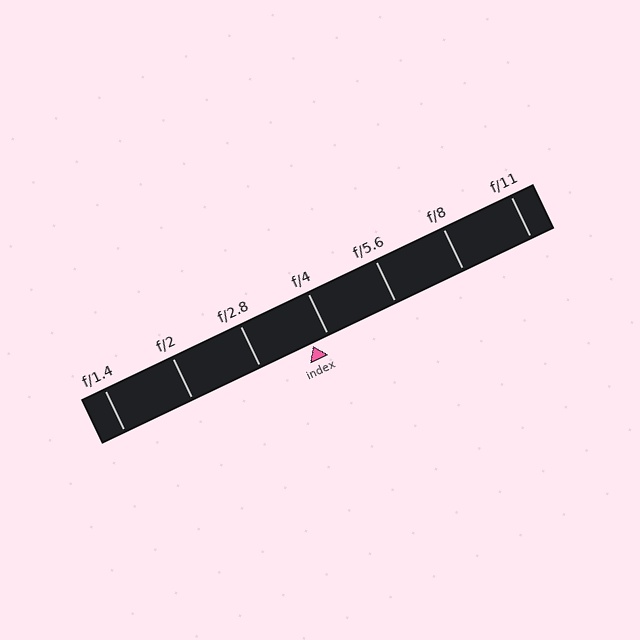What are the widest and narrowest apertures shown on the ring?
The widest aperture shown is f/1.4 and the narrowest is f/11.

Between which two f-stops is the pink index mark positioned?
The index mark is between f/2.8 and f/4.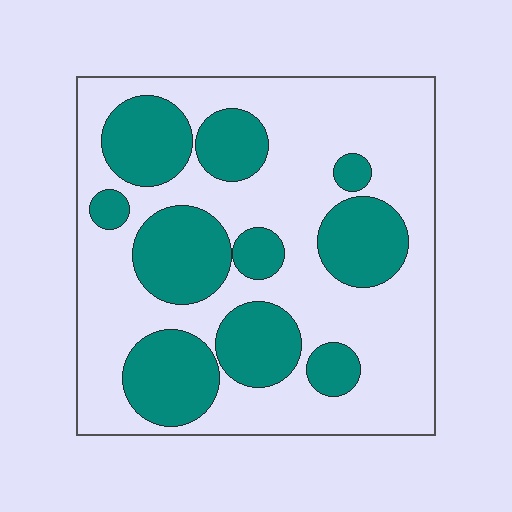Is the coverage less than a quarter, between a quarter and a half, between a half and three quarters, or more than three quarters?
Between a quarter and a half.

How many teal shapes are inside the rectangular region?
10.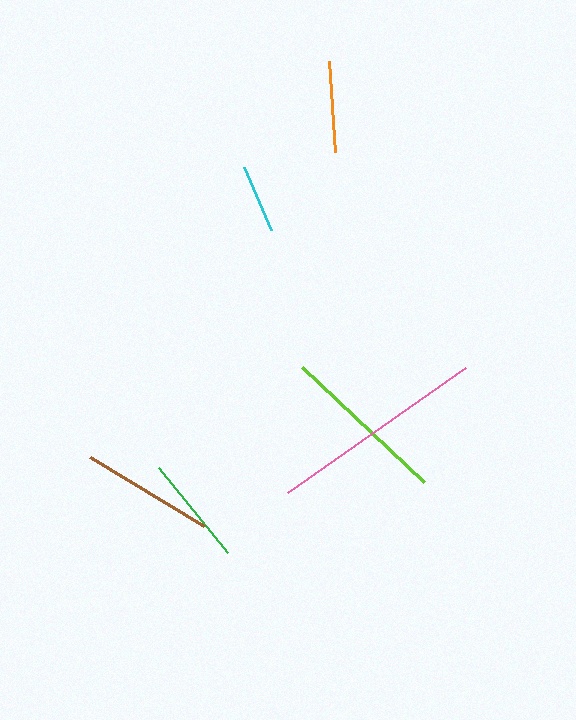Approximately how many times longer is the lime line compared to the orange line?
The lime line is approximately 1.8 times the length of the orange line.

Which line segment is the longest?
The pink line is the longest at approximately 217 pixels.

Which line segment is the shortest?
The cyan line is the shortest at approximately 69 pixels.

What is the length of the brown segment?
The brown segment is approximately 132 pixels long.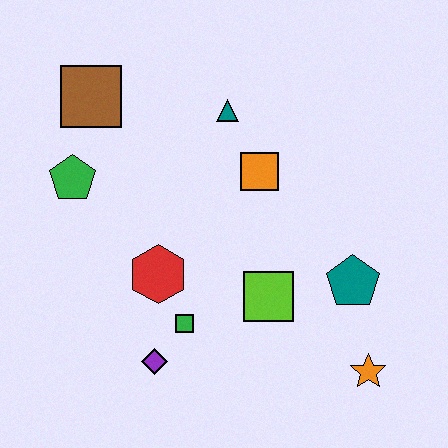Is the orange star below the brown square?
Yes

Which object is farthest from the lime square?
The brown square is farthest from the lime square.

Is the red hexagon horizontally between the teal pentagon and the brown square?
Yes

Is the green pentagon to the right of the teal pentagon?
No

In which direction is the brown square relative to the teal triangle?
The brown square is to the left of the teal triangle.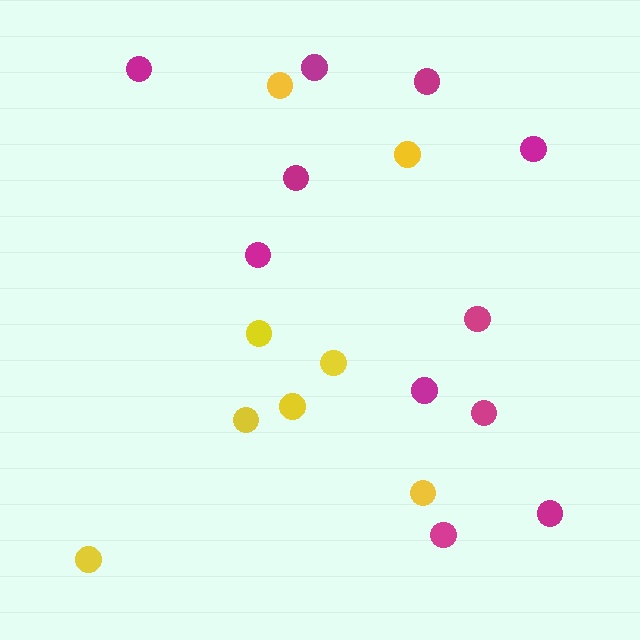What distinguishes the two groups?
There are 2 groups: one group of yellow circles (8) and one group of magenta circles (11).